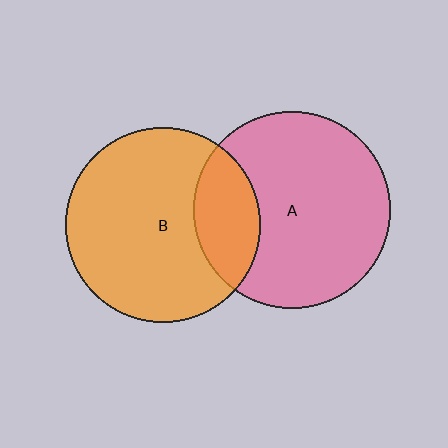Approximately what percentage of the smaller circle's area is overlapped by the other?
Approximately 25%.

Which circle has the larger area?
Circle A (pink).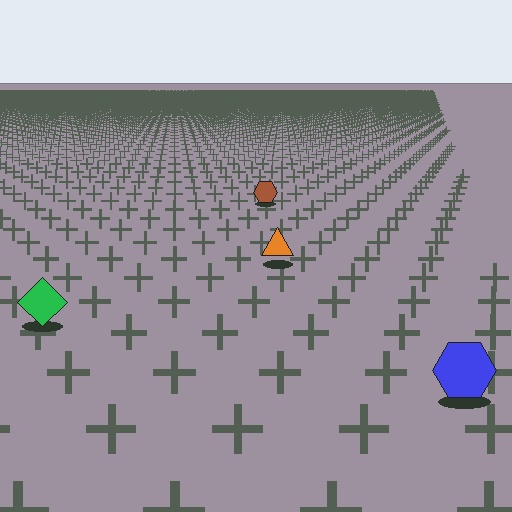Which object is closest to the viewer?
The blue hexagon is closest. The texture marks near it are larger and more spread out.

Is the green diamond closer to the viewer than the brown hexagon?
Yes. The green diamond is closer — you can tell from the texture gradient: the ground texture is coarser near it.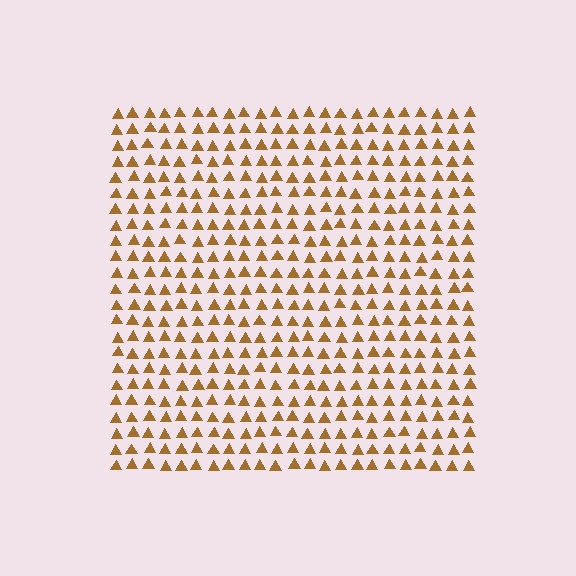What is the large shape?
The large shape is a square.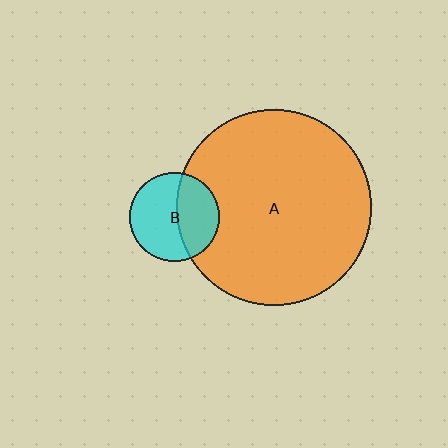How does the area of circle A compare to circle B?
Approximately 4.7 times.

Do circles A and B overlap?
Yes.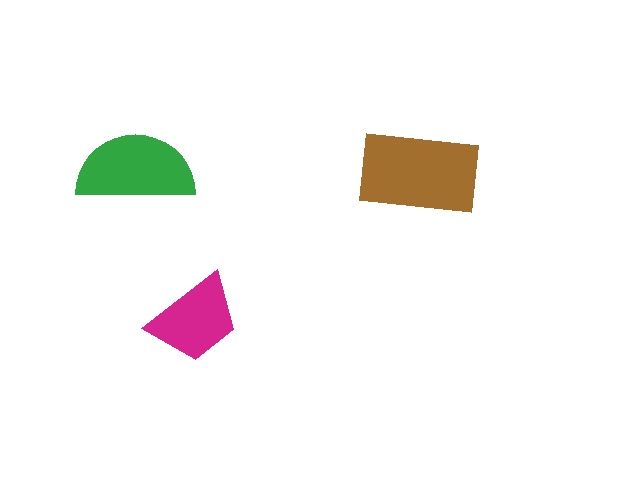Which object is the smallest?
The magenta trapezoid.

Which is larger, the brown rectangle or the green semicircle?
The brown rectangle.